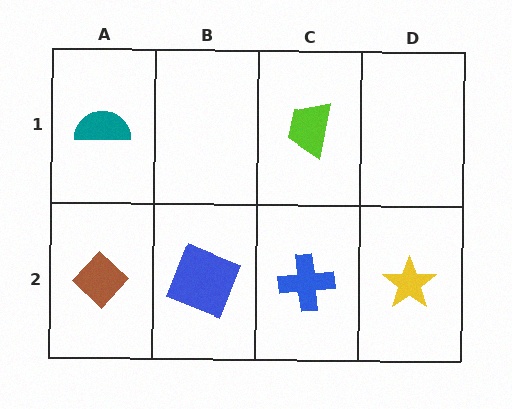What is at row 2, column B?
A blue square.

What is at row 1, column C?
A lime trapezoid.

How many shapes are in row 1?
2 shapes.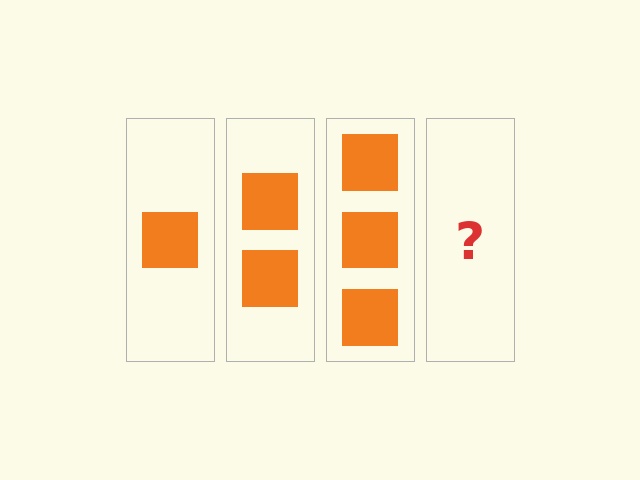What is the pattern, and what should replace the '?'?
The pattern is that each step adds one more square. The '?' should be 4 squares.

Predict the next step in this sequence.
The next step is 4 squares.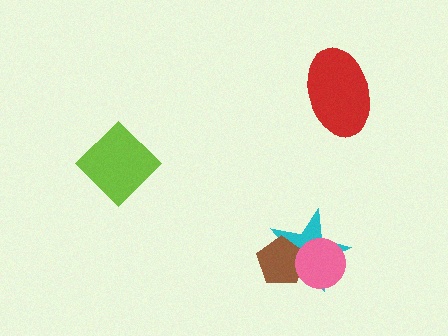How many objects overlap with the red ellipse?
0 objects overlap with the red ellipse.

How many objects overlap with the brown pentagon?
2 objects overlap with the brown pentagon.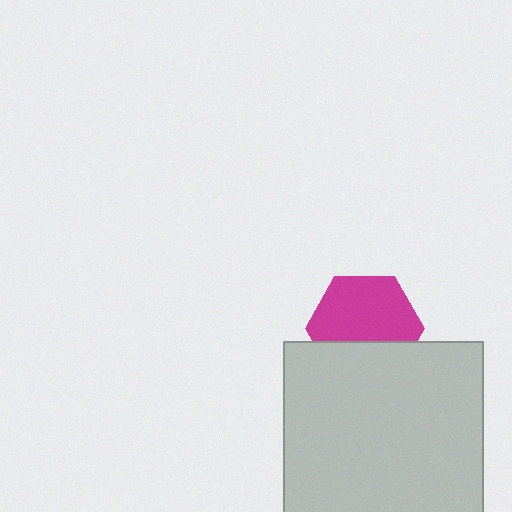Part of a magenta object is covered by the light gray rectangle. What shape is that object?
It is a hexagon.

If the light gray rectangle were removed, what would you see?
You would see the complete magenta hexagon.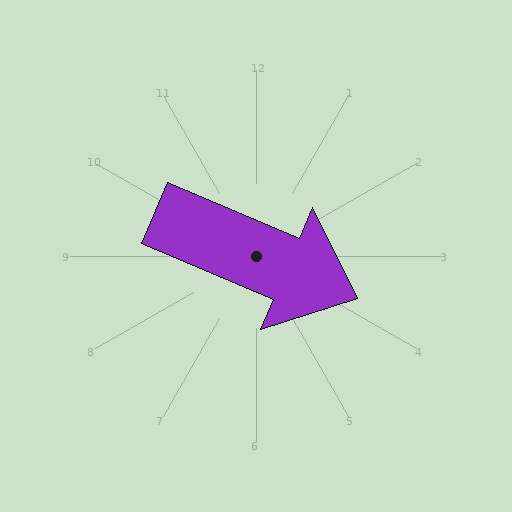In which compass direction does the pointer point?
Southeast.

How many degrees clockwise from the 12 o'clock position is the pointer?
Approximately 113 degrees.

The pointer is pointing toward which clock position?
Roughly 4 o'clock.